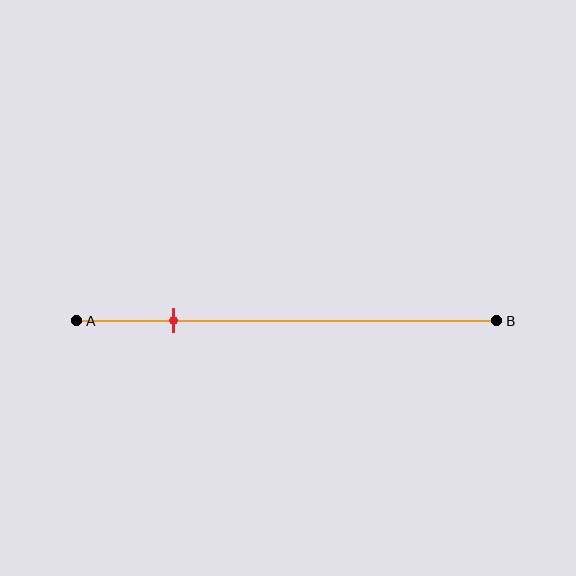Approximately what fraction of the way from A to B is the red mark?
The red mark is approximately 25% of the way from A to B.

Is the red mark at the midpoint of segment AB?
No, the mark is at about 25% from A, not at the 50% midpoint.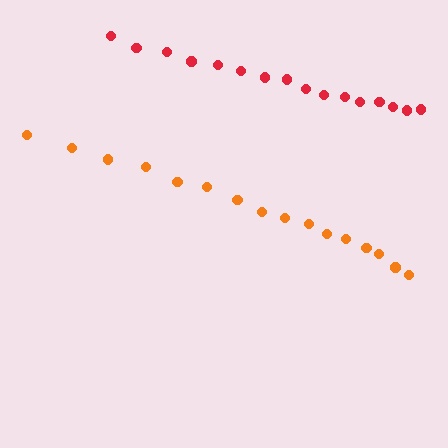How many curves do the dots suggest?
There are 2 distinct paths.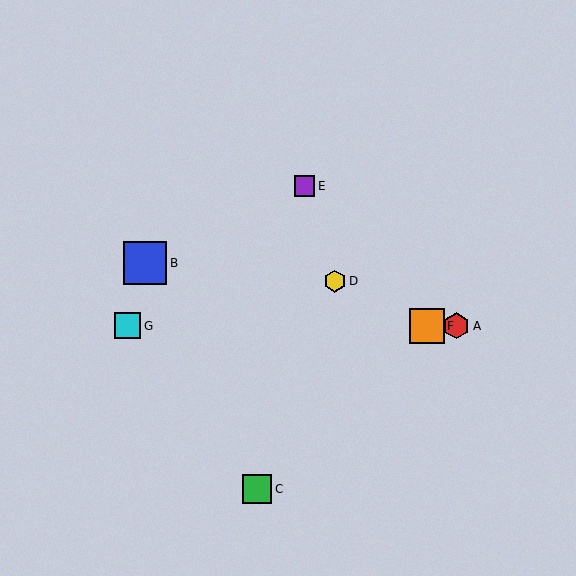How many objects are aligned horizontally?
3 objects (A, F, G) are aligned horizontally.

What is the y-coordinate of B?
Object B is at y≈263.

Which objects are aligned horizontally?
Objects A, F, G are aligned horizontally.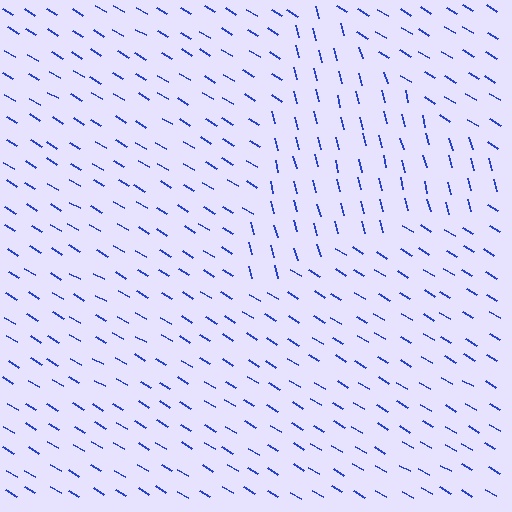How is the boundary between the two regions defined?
The boundary is defined purely by a change in line orientation (approximately 45 degrees difference). All lines are the same color and thickness.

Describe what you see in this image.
The image is filled with small blue line segments. A triangle region in the image has lines oriented differently from the surrounding lines, creating a visible texture boundary.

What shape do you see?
I see a triangle.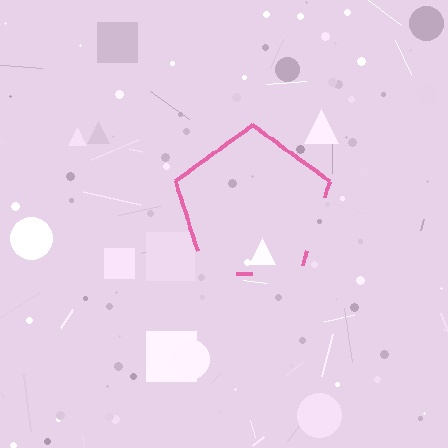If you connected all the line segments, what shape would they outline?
They would outline a pentagon.